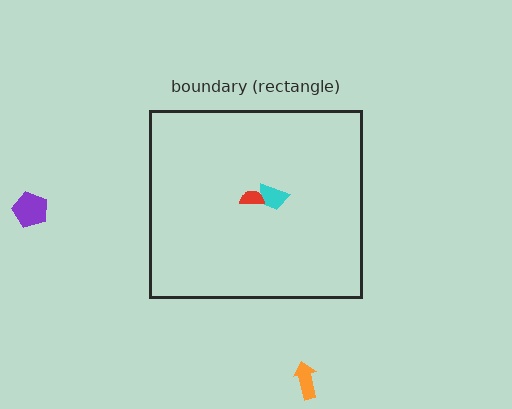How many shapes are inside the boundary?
2 inside, 2 outside.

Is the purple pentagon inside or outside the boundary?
Outside.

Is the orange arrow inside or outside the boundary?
Outside.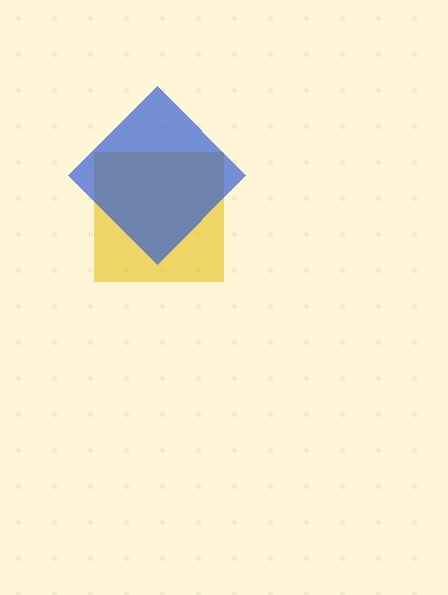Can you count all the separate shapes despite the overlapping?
Yes, there are 2 separate shapes.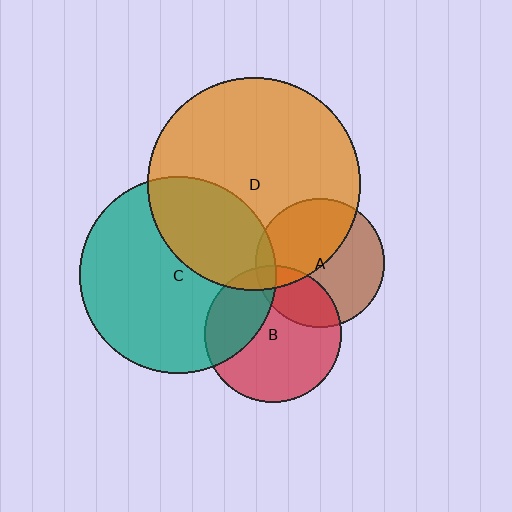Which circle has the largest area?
Circle D (orange).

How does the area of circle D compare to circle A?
Approximately 2.7 times.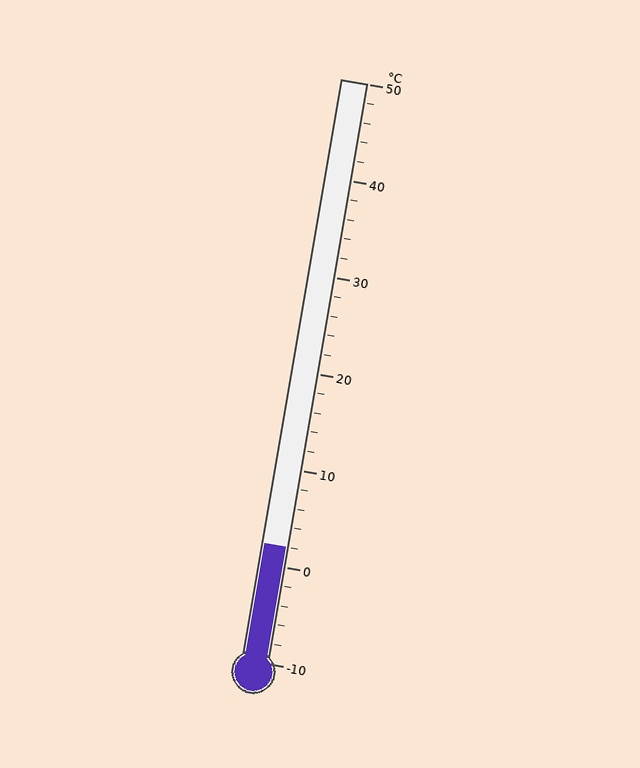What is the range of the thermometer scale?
The thermometer scale ranges from -10°C to 50°C.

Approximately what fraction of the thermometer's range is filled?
The thermometer is filled to approximately 20% of its range.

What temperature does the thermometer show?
The thermometer shows approximately 2°C.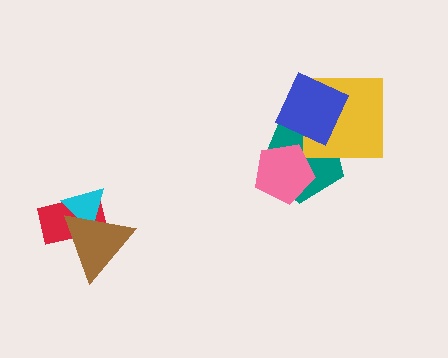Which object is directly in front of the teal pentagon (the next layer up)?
The yellow square is directly in front of the teal pentagon.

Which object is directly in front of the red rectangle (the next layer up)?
The cyan triangle is directly in front of the red rectangle.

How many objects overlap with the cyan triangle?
2 objects overlap with the cyan triangle.